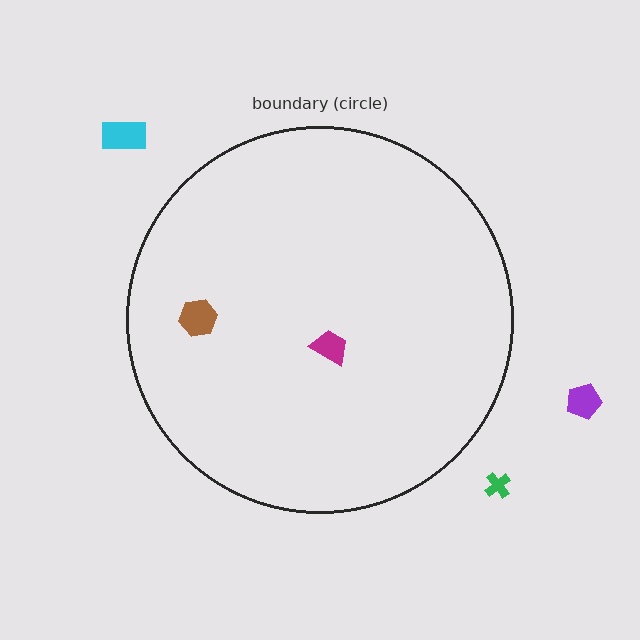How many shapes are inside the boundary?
2 inside, 3 outside.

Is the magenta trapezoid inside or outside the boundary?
Inside.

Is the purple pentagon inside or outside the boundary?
Outside.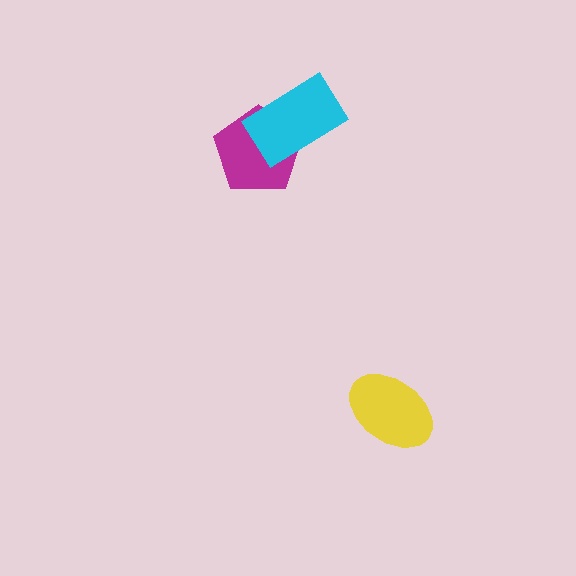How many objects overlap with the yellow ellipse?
0 objects overlap with the yellow ellipse.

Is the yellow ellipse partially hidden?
No, no other shape covers it.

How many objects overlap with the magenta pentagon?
1 object overlaps with the magenta pentagon.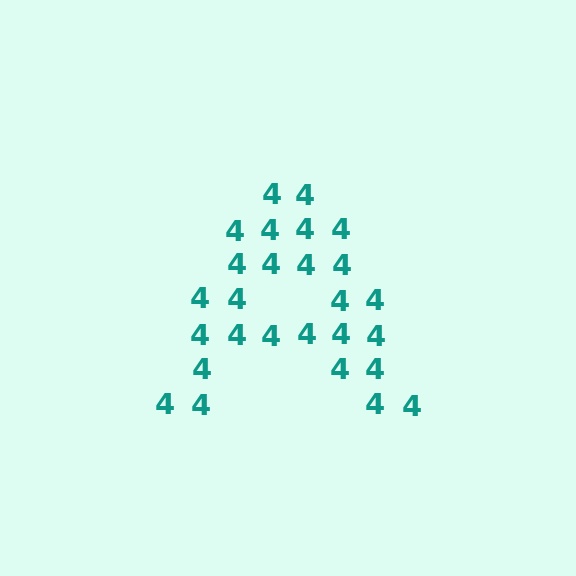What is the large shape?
The large shape is the letter A.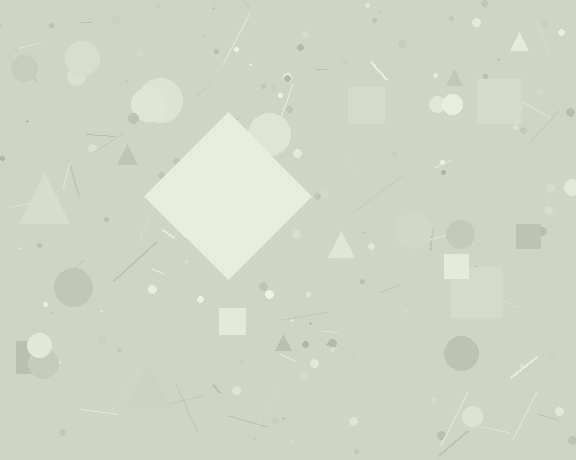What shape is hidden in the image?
A diamond is hidden in the image.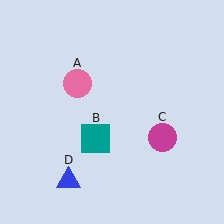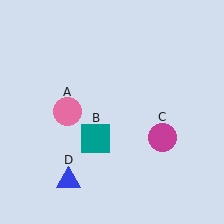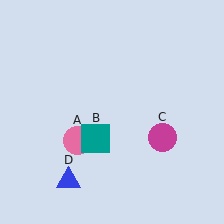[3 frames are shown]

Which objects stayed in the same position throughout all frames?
Teal square (object B) and magenta circle (object C) and blue triangle (object D) remained stationary.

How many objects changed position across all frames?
1 object changed position: pink circle (object A).